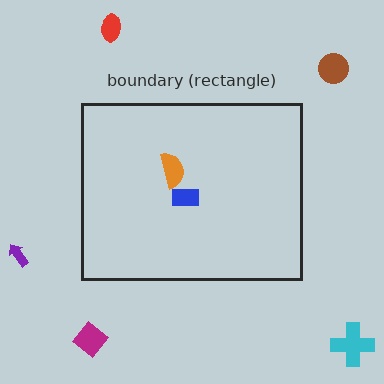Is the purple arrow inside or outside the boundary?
Outside.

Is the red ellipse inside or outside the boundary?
Outside.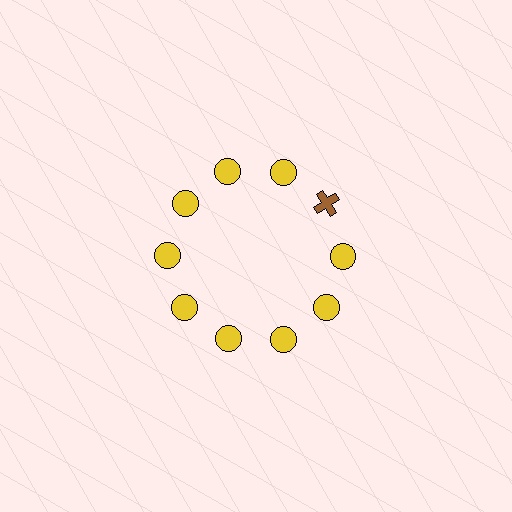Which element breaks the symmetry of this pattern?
The brown cross at roughly the 2 o'clock position breaks the symmetry. All other shapes are yellow circles.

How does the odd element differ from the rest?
It differs in both color (brown instead of yellow) and shape (cross instead of circle).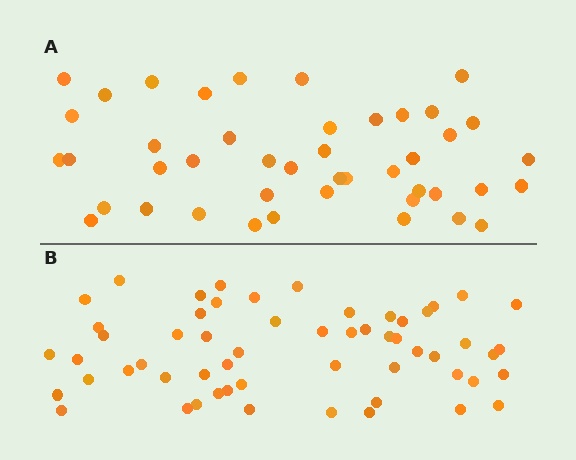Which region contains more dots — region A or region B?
Region B (the bottom region) has more dots.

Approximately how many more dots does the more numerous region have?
Region B has approximately 15 more dots than region A.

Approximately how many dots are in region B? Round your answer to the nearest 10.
About 60 dots. (The exact count is 57, which rounds to 60.)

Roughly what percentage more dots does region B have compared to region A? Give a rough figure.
About 30% more.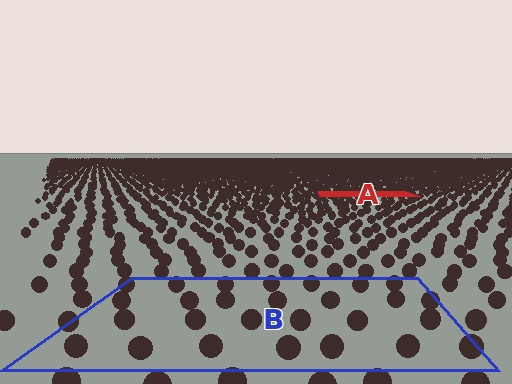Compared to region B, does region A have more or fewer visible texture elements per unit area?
Region A has more texture elements per unit area — they are packed more densely because it is farther away.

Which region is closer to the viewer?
Region B is closer. The texture elements there are larger and more spread out.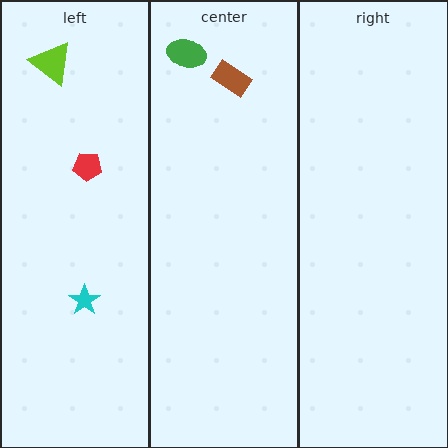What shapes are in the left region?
The lime triangle, the red pentagon, the cyan star.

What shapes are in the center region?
The brown rectangle, the green ellipse.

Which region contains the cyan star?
The left region.